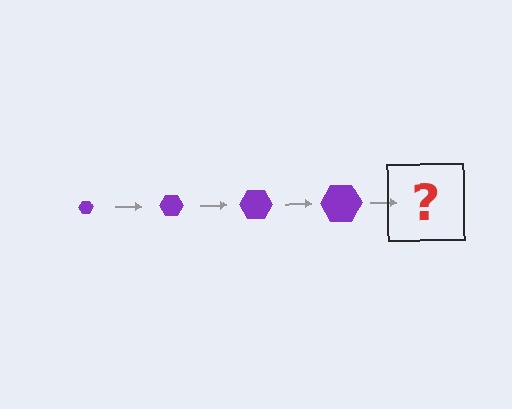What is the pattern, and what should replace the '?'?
The pattern is that the hexagon gets progressively larger each step. The '?' should be a purple hexagon, larger than the previous one.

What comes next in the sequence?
The next element should be a purple hexagon, larger than the previous one.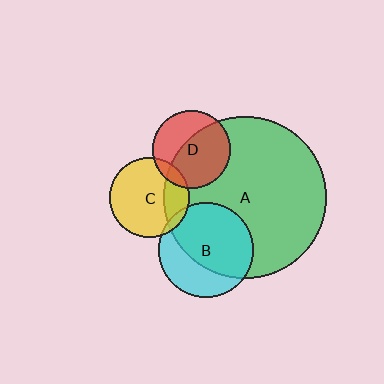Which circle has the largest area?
Circle A (green).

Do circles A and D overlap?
Yes.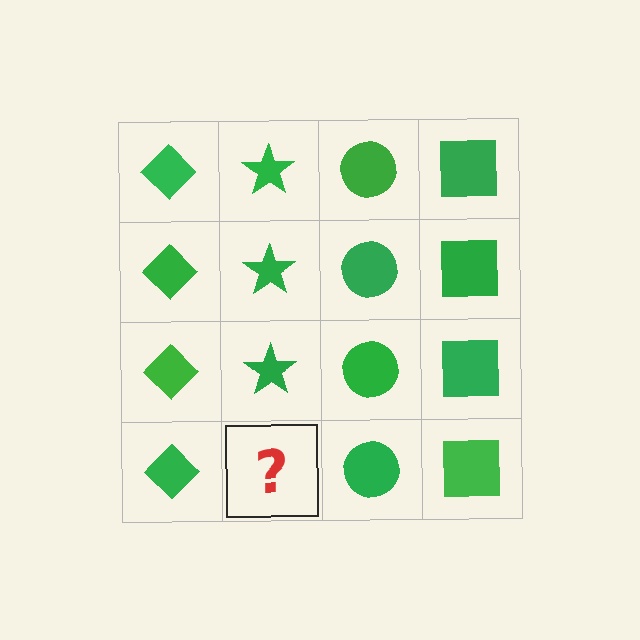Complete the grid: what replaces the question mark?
The question mark should be replaced with a green star.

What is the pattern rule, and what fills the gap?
The rule is that each column has a consistent shape. The gap should be filled with a green star.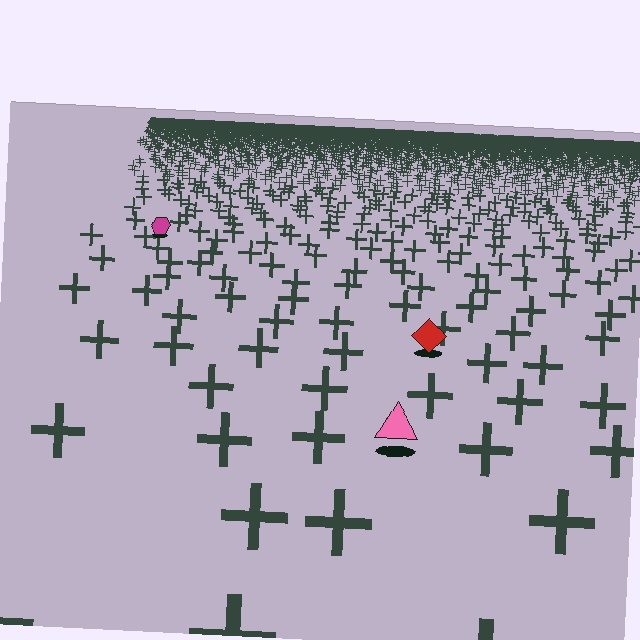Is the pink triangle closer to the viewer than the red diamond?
Yes. The pink triangle is closer — you can tell from the texture gradient: the ground texture is coarser near it.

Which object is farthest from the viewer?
The magenta hexagon is farthest from the viewer. It appears smaller and the ground texture around it is denser.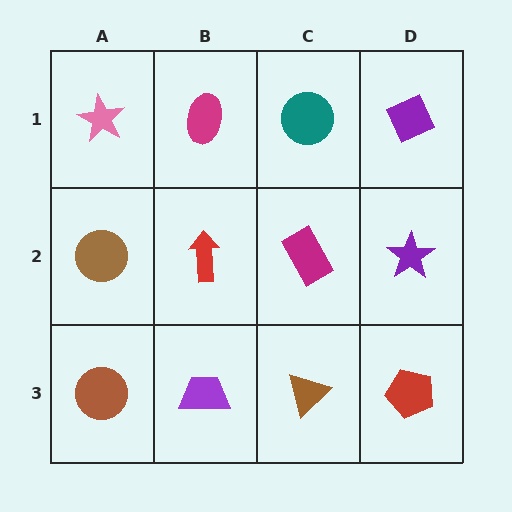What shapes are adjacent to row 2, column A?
A pink star (row 1, column A), a brown circle (row 3, column A), a red arrow (row 2, column B).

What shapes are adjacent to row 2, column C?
A teal circle (row 1, column C), a brown triangle (row 3, column C), a red arrow (row 2, column B), a purple star (row 2, column D).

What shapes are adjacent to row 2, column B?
A magenta ellipse (row 1, column B), a purple trapezoid (row 3, column B), a brown circle (row 2, column A), a magenta rectangle (row 2, column C).